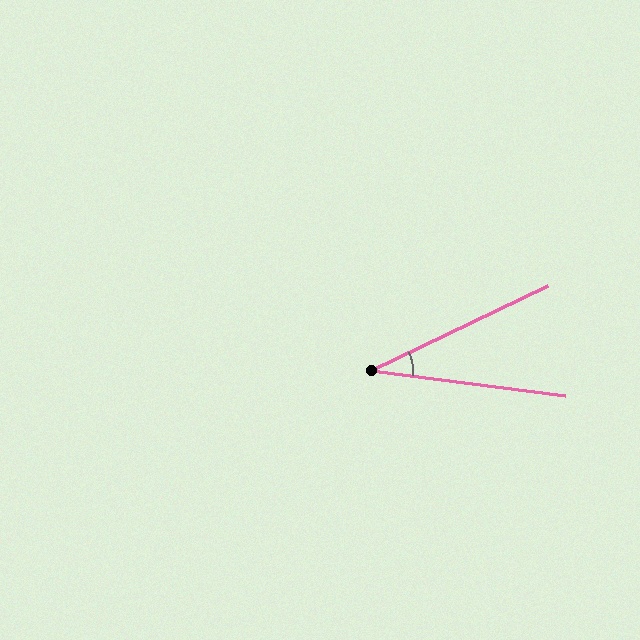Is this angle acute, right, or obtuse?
It is acute.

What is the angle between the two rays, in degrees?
Approximately 33 degrees.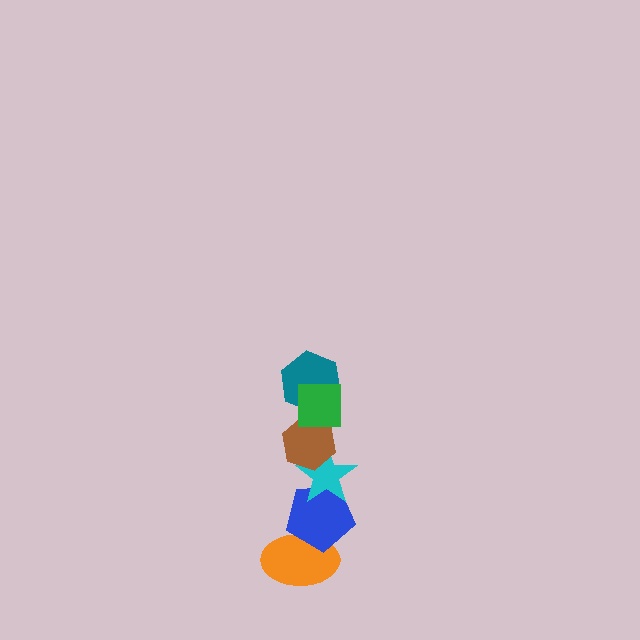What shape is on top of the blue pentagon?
The cyan star is on top of the blue pentagon.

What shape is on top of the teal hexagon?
The green square is on top of the teal hexagon.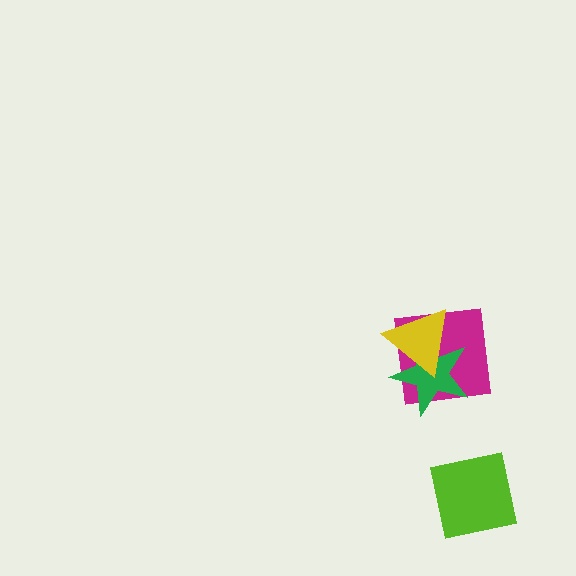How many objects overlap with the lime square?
0 objects overlap with the lime square.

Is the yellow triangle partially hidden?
No, no other shape covers it.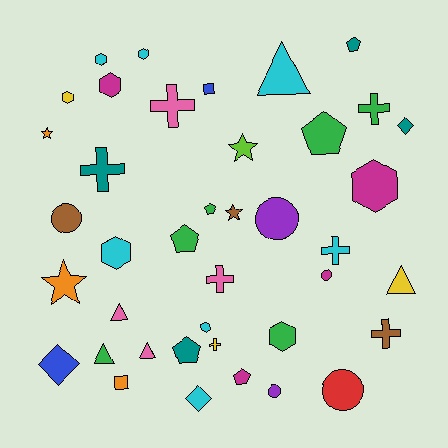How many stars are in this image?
There are 4 stars.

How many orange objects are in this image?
There are 3 orange objects.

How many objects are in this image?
There are 40 objects.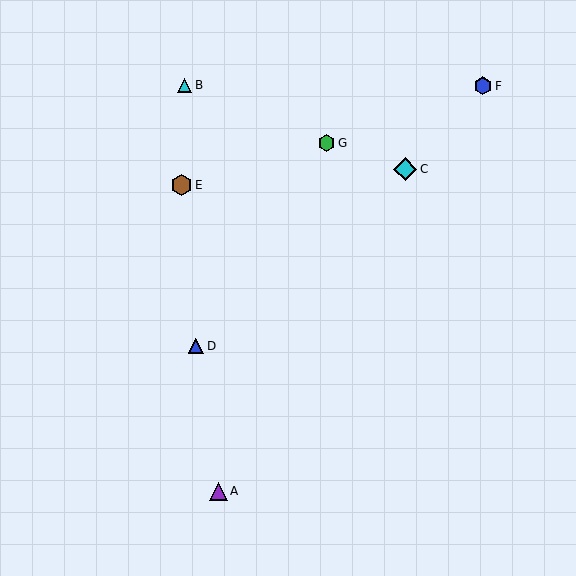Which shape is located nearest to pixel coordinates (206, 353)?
The blue triangle (labeled D) at (196, 346) is nearest to that location.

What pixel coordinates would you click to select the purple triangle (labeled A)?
Click at (218, 491) to select the purple triangle A.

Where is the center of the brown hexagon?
The center of the brown hexagon is at (182, 185).